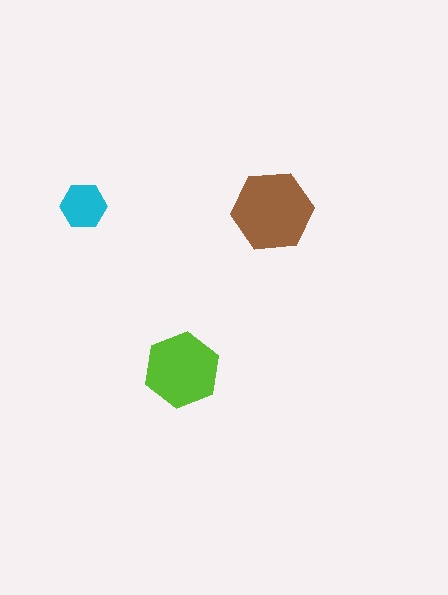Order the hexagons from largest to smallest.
the brown one, the lime one, the cyan one.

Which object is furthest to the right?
The brown hexagon is rightmost.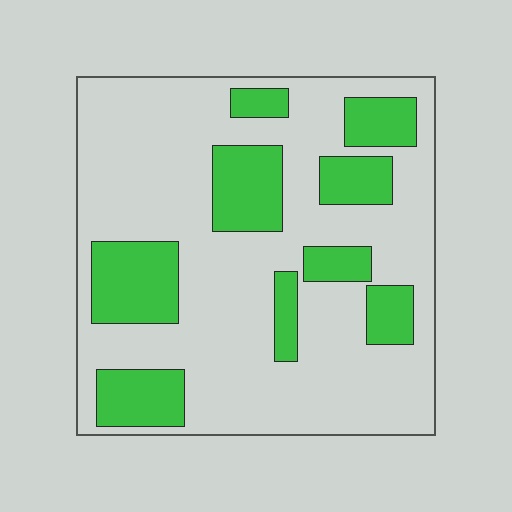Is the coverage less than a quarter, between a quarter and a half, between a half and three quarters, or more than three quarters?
Between a quarter and a half.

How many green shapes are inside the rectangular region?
9.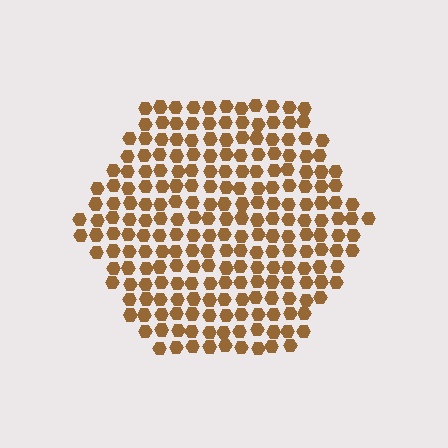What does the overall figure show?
The overall figure shows a hexagon.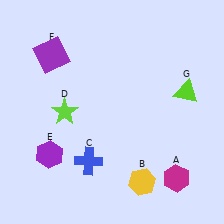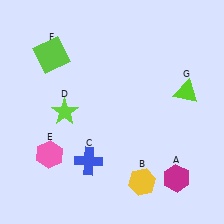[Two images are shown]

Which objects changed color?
E changed from purple to pink. F changed from purple to lime.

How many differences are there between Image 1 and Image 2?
There are 2 differences between the two images.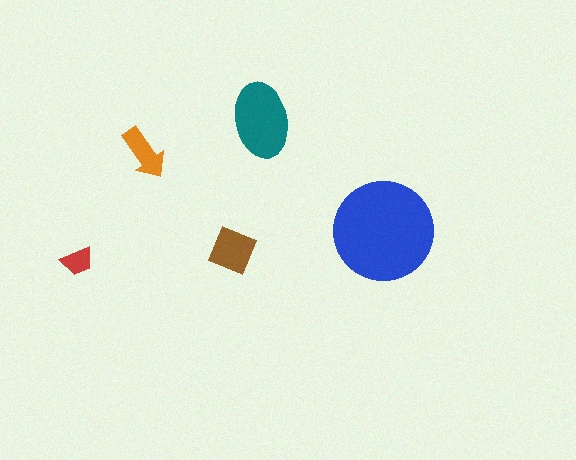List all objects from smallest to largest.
The red trapezoid, the orange arrow, the brown diamond, the teal ellipse, the blue circle.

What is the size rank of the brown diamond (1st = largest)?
3rd.